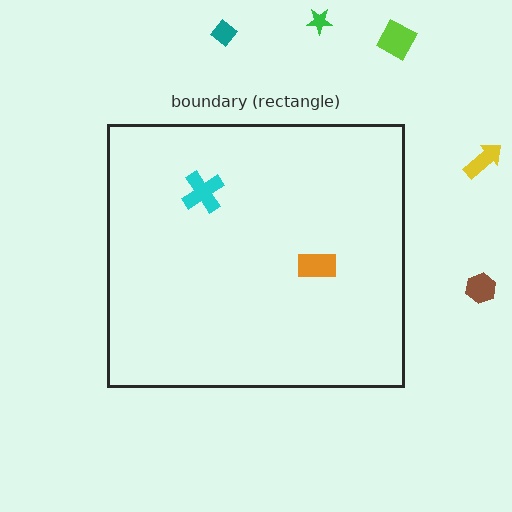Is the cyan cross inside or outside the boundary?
Inside.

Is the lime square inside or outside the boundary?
Outside.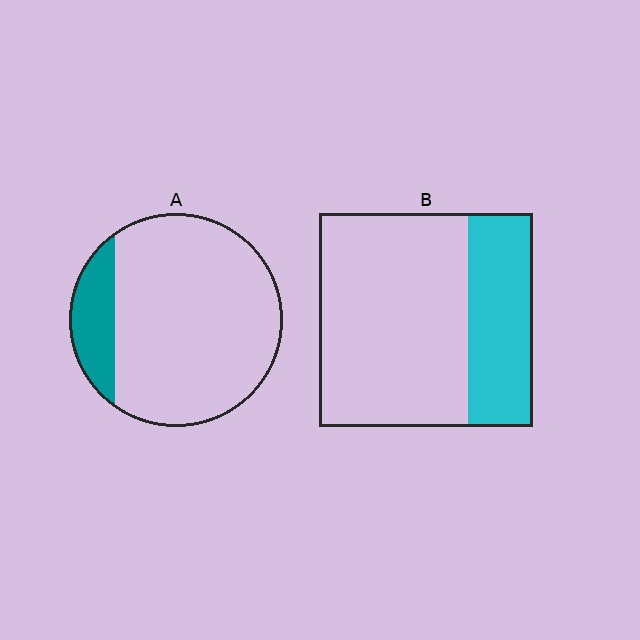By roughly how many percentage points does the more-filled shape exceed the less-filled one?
By roughly 15 percentage points (B over A).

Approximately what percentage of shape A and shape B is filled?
A is approximately 15% and B is approximately 30%.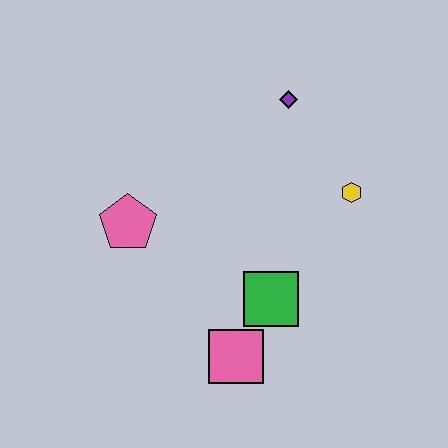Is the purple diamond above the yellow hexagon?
Yes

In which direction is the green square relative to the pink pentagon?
The green square is to the right of the pink pentagon.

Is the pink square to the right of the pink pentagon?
Yes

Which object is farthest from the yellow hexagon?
The pink pentagon is farthest from the yellow hexagon.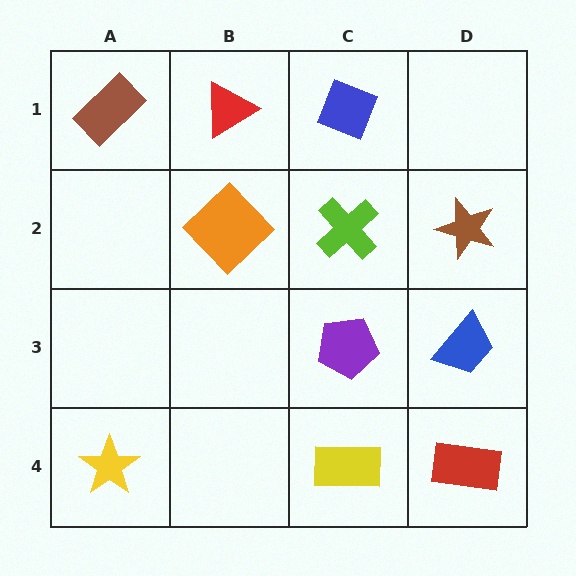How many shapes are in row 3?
2 shapes.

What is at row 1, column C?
A blue diamond.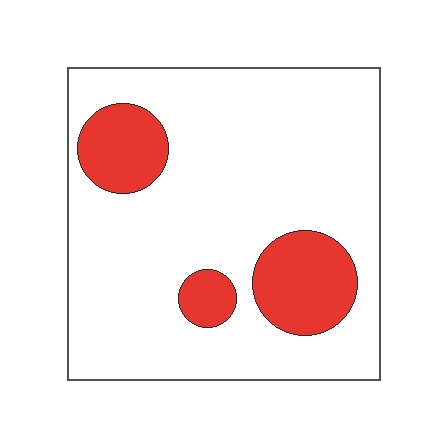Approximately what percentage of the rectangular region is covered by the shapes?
Approximately 20%.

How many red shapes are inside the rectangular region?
3.